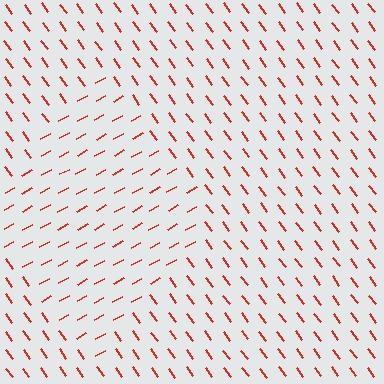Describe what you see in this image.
The image is filled with small red line segments. A diamond region in the image has lines oriented differently from the surrounding lines, creating a visible texture boundary.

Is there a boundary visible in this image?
Yes, there is a texture boundary formed by a change in line orientation.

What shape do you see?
I see a diamond.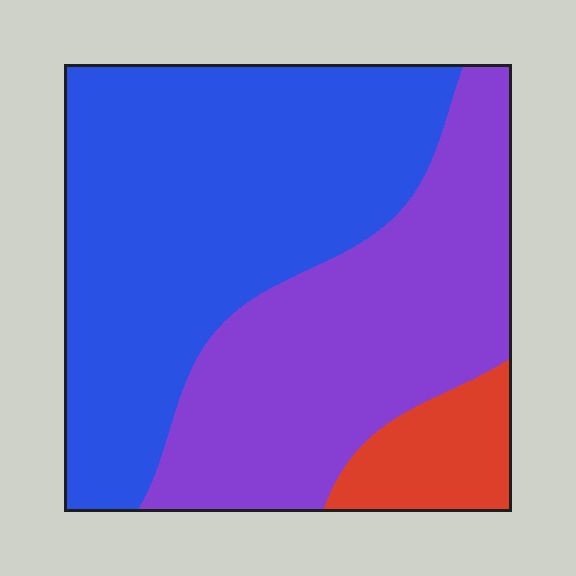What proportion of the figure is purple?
Purple takes up about two fifths (2/5) of the figure.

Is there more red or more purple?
Purple.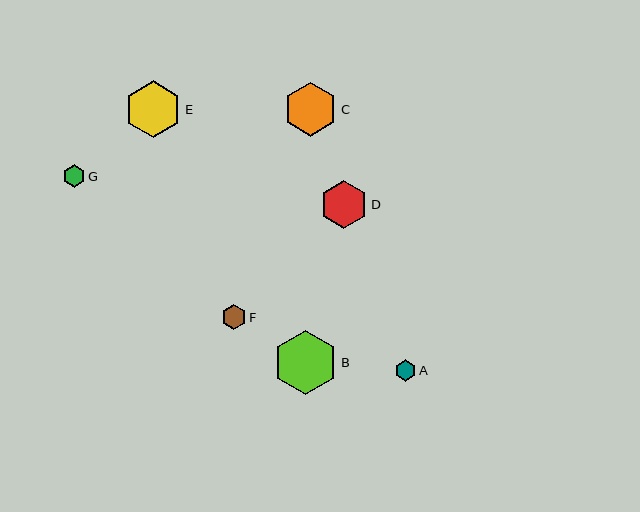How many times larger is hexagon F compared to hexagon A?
Hexagon F is approximately 1.2 times the size of hexagon A.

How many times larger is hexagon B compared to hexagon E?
Hexagon B is approximately 1.1 times the size of hexagon E.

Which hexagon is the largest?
Hexagon B is the largest with a size of approximately 65 pixels.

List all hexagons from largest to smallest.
From largest to smallest: B, E, C, D, F, G, A.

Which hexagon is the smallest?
Hexagon A is the smallest with a size of approximately 21 pixels.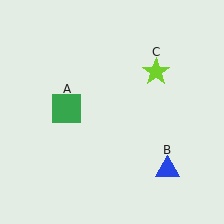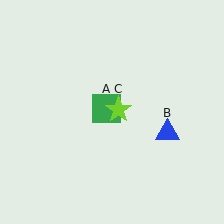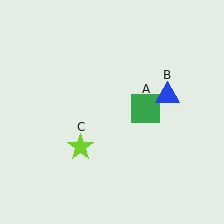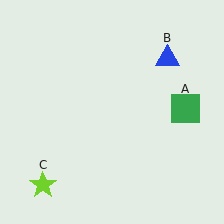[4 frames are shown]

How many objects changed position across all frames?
3 objects changed position: green square (object A), blue triangle (object B), lime star (object C).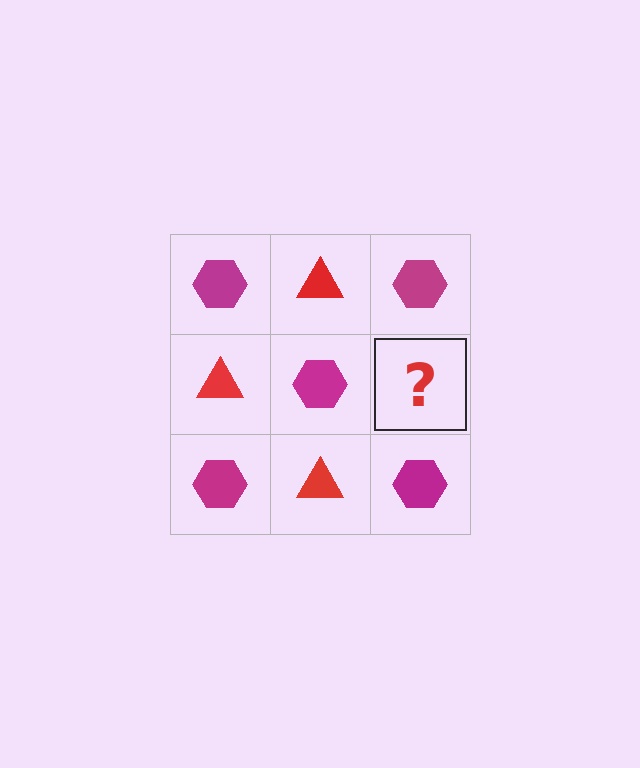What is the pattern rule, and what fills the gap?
The rule is that it alternates magenta hexagon and red triangle in a checkerboard pattern. The gap should be filled with a red triangle.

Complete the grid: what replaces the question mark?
The question mark should be replaced with a red triangle.